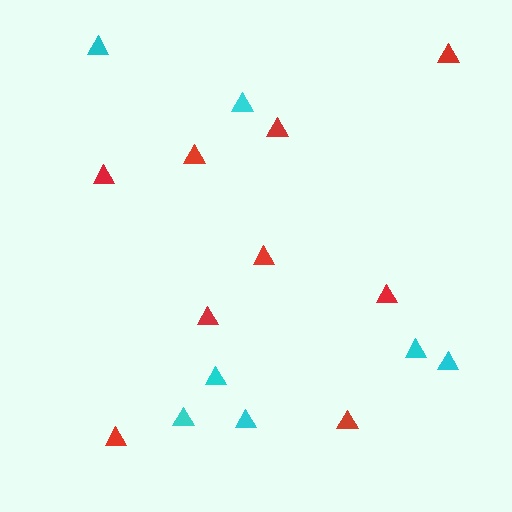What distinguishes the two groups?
There are 2 groups: one group of red triangles (9) and one group of cyan triangles (7).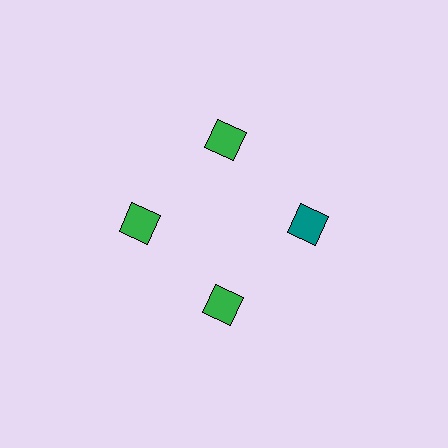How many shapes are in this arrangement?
There are 4 shapes arranged in a ring pattern.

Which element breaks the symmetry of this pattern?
The teal diamond at roughly the 3 o'clock position breaks the symmetry. All other shapes are green diamonds.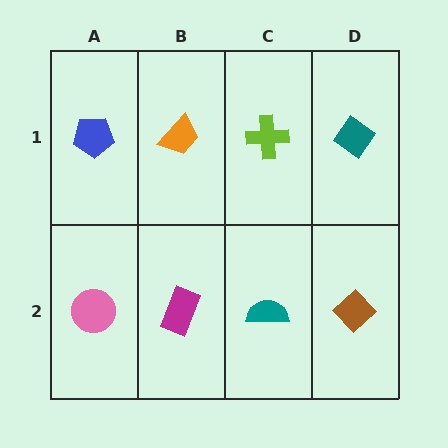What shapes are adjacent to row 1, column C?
A teal semicircle (row 2, column C), an orange trapezoid (row 1, column B), a teal diamond (row 1, column D).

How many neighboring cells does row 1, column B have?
3.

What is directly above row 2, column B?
An orange trapezoid.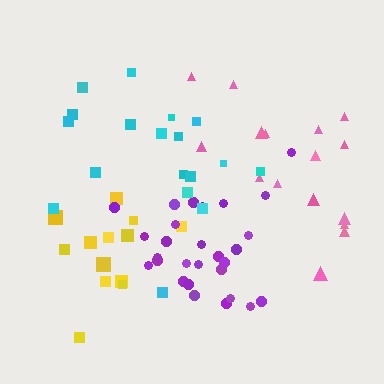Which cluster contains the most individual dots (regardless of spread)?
Purple (28).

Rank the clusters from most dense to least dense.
purple, yellow, cyan, pink.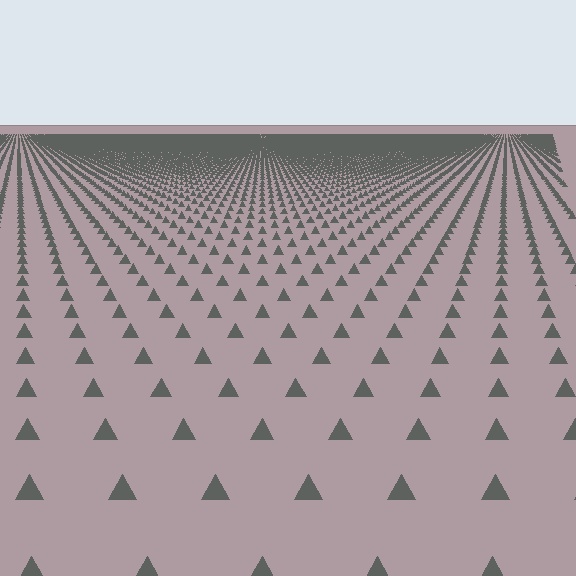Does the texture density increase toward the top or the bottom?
Density increases toward the top.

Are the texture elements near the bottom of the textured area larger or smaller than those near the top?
Larger. Near the bottom, elements are closer to the viewer and appear at a bigger on-screen size.